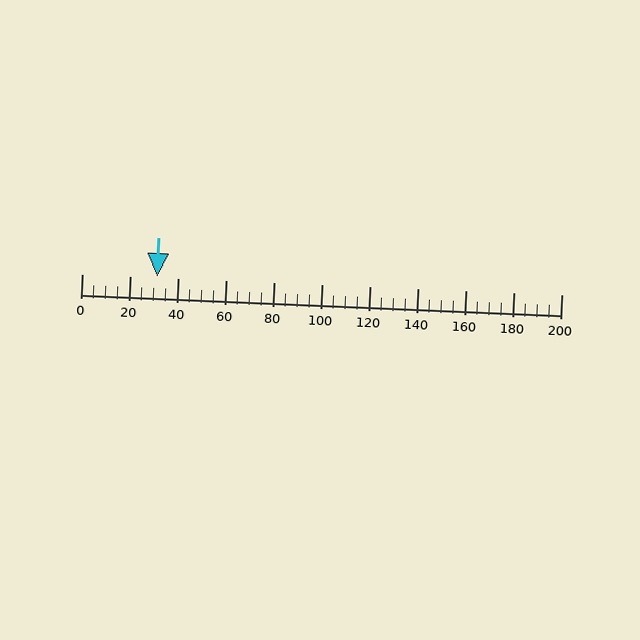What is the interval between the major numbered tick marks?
The major tick marks are spaced 20 units apart.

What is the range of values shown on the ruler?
The ruler shows values from 0 to 200.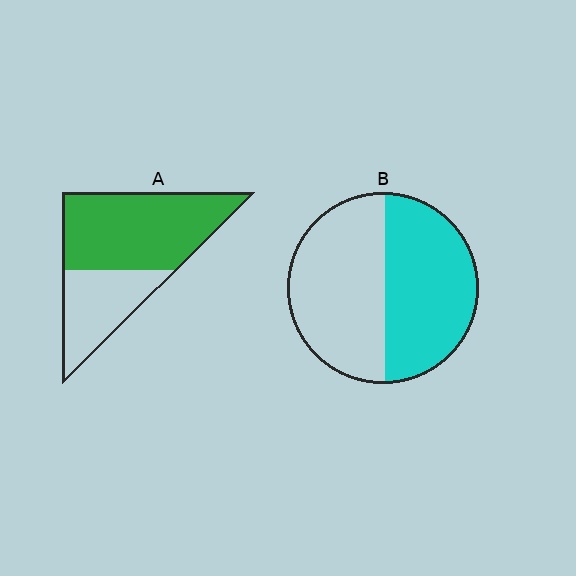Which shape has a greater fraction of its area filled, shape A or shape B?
Shape A.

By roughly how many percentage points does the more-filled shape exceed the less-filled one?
By roughly 15 percentage points (A over B).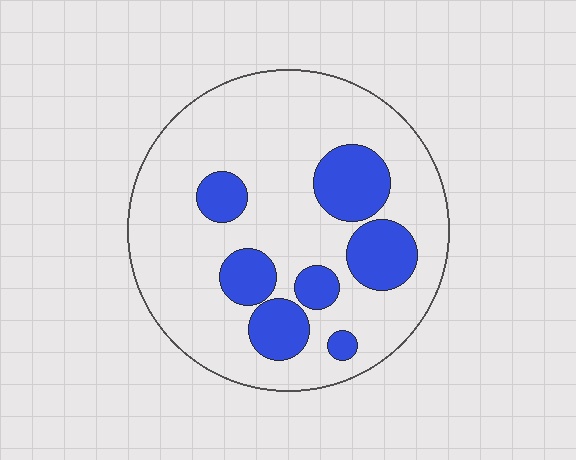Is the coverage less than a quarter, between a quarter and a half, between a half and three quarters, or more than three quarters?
Less than a quarter.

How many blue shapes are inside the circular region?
7.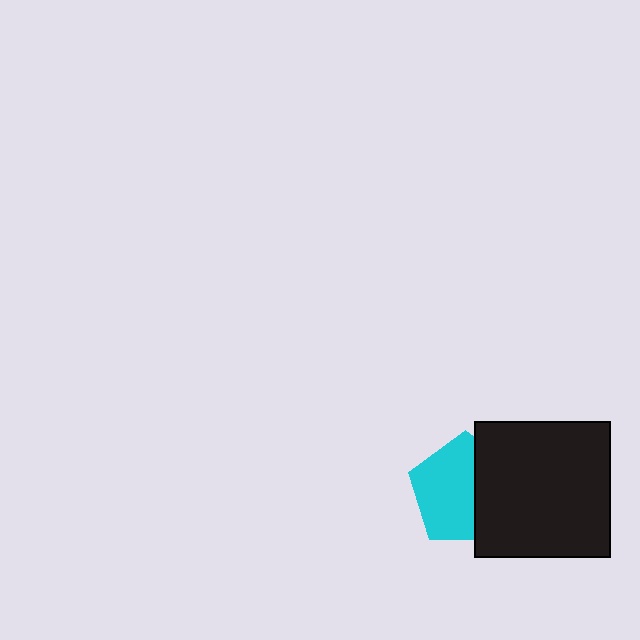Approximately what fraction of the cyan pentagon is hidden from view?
Roughly 40% of the cyan pentagon is hidden behind the black square.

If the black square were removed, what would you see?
You would see the complete cyan pentagon.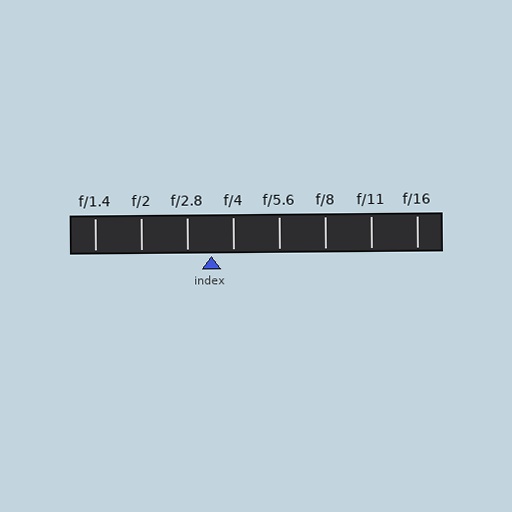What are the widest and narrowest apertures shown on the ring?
The widest aperture shown is f/1.4 and the narrowest is f/16.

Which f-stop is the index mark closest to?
The index mark is closest to f/4.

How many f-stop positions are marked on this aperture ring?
There are 8 f-stop positions marked.